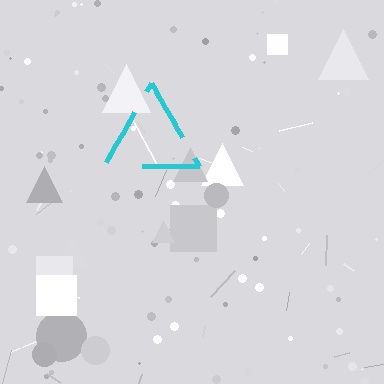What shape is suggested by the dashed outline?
The dashed outline suggests a triangle.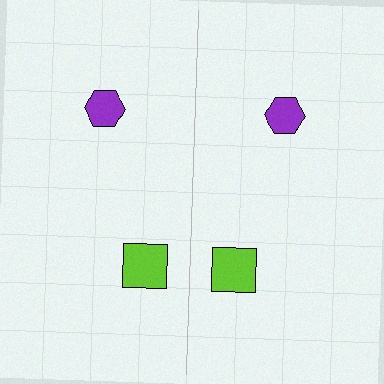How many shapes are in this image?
There are 4 shapes in this image.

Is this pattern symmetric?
Yes, this pattern has bilateral (reflection) symmetry.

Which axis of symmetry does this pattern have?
The pattern has a vertical axis of symmetry running through the center of the image.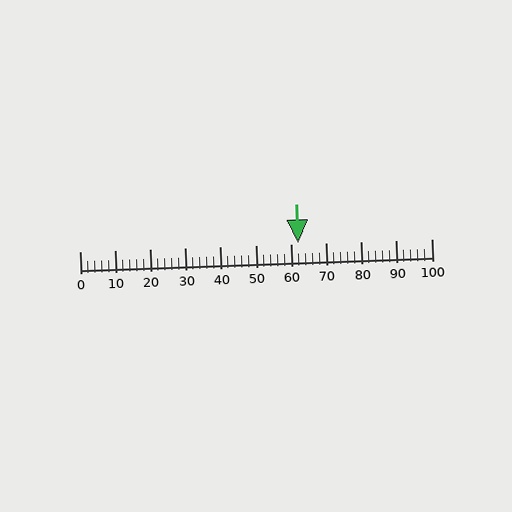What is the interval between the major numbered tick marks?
The major tick marks are spaced 10 units apart.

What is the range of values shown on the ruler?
The ruler shows values from 0 to 100.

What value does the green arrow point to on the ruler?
The green arrow points to approximately 62.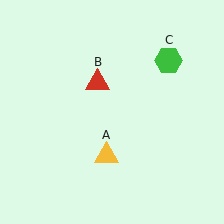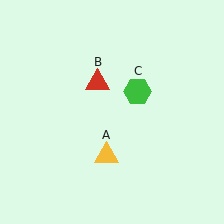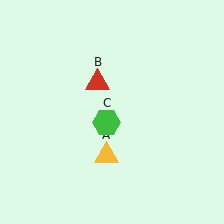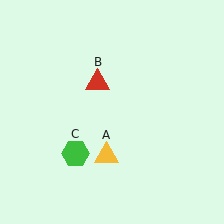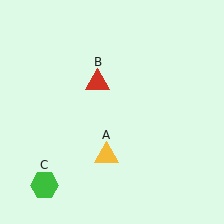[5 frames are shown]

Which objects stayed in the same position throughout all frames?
Yellow triangle (object A) and red triangle (object B) remained stationary.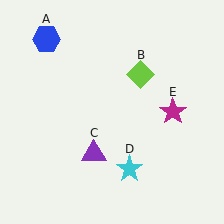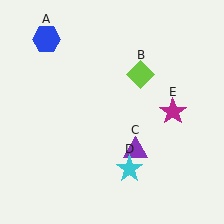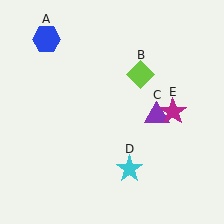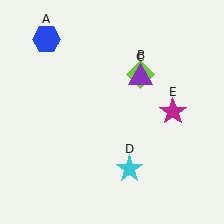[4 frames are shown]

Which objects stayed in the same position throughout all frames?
Blue hexagon (object A) and lime diamond (object B) and cyan star (object D) and magenta star (object E) remained stationary.